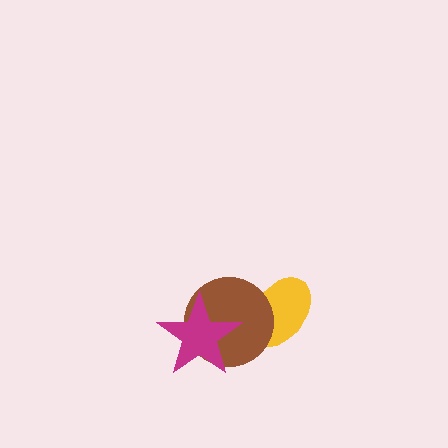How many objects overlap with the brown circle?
2 objects overlap with the brown circle.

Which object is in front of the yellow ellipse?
The brown circle is in front of the yellow ellipse.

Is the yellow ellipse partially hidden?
Yes, it is partially covered by another shape.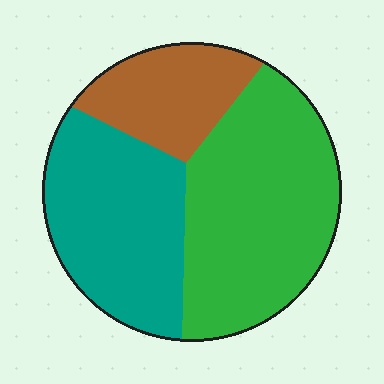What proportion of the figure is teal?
Teal covers 35% of the figure.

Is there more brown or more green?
Green.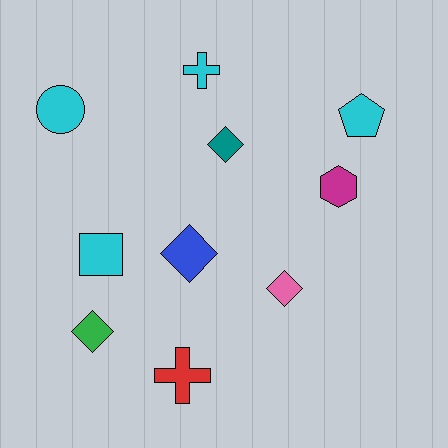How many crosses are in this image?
There are 2 crosses.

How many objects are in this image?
There are 10 objects.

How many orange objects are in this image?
There are no orange objects.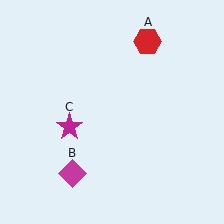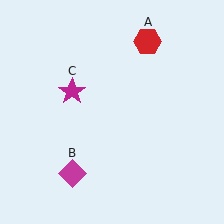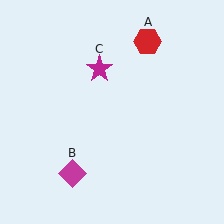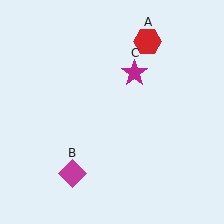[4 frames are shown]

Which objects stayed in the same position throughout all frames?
Red hexagon (object A) and magenta diamond (object B) remained stationary.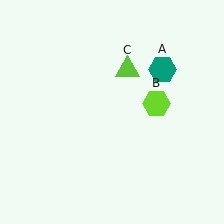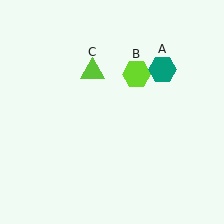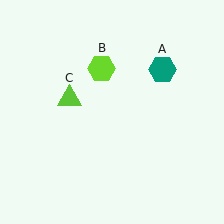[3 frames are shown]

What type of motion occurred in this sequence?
The lime hexagon (object B), lime triangle (object C) rotated counterclockwise around the center of the scene.